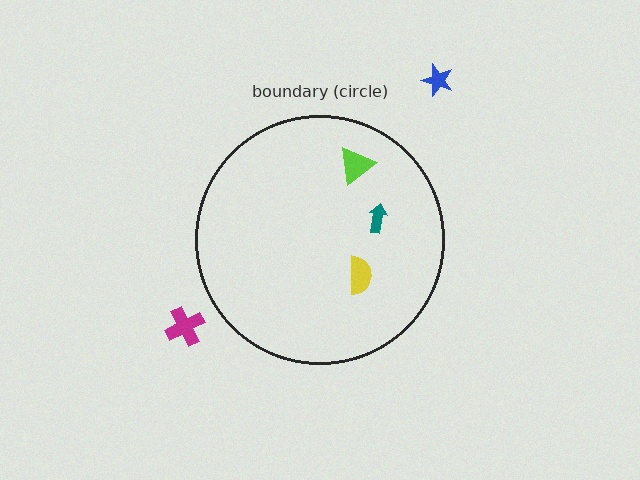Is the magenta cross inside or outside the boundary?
Outside.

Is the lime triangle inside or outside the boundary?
Inside.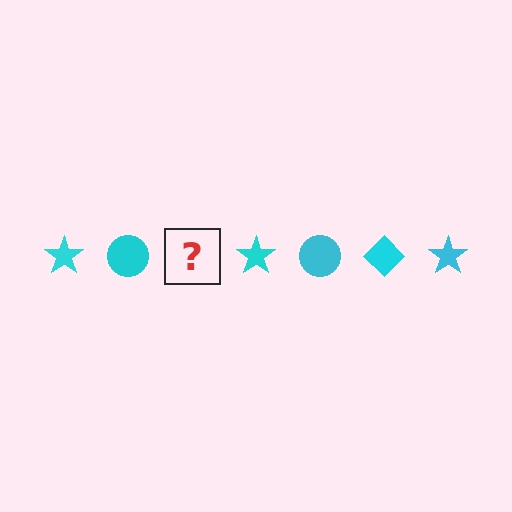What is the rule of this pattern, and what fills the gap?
The rule is that the pattern cycles through star, circle, diamond shapes in cyan. The gap should be filled with a cyan diamond.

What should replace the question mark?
The question mark should be replaced with a cyan diamond.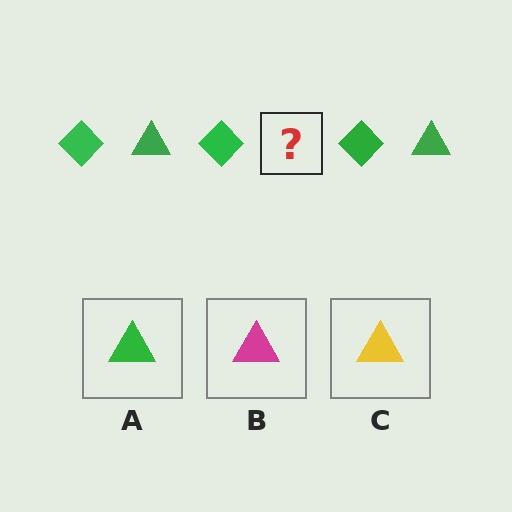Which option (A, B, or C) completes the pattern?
A.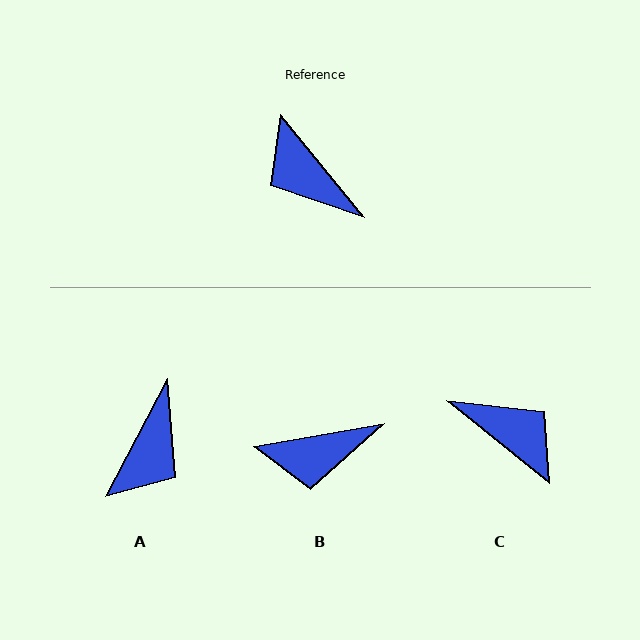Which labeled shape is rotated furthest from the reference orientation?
C, about 168 degrees away.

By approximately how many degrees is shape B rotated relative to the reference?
Approximately 61 degrees counter-clockwise.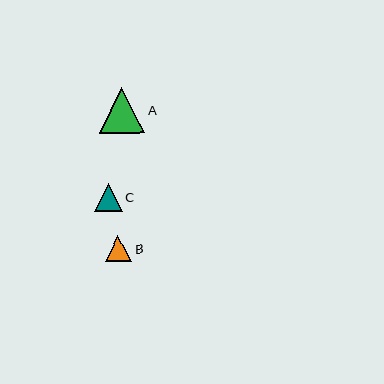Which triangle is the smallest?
Triangle B is the smallest with a size of approximately 27 pixels.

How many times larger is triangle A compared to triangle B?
Triangle A is approximately 1.7 times the size of triangle B.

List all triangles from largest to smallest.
From largest to smallest: A, C, B.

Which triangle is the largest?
Triangle A is the largest with a size of approximately 46 pixels.